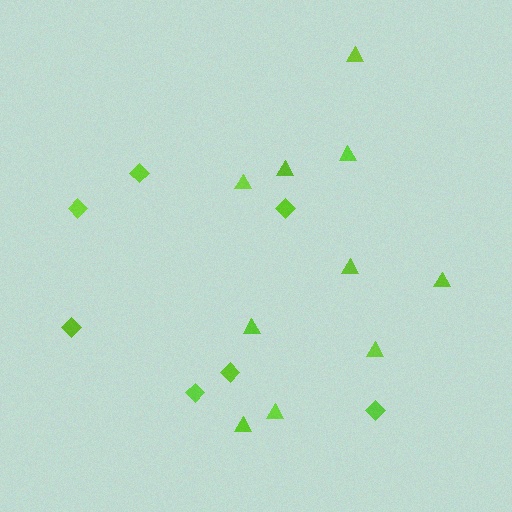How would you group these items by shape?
There are 2 groups: one group of diamonds (7) and one group of triangles (10).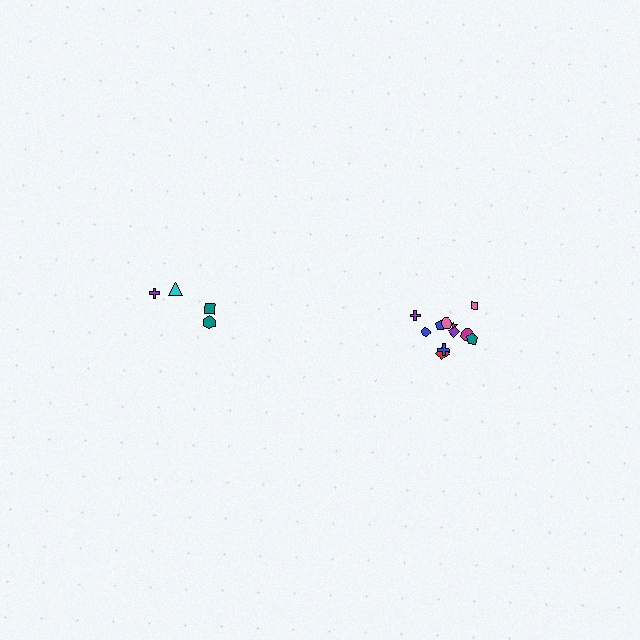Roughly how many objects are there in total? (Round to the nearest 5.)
Roughly 15 objects in total.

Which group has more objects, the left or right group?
The right group.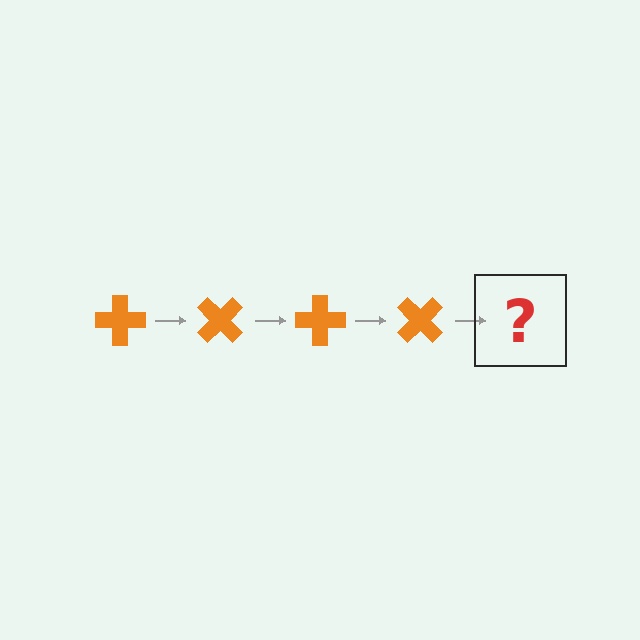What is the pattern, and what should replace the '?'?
The pattern is that the cross rotates 45 degrees each step. The '?' should be an orange cross rotated 180 degrees.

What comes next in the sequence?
The next element should be an orange cross rotated 180 degrees.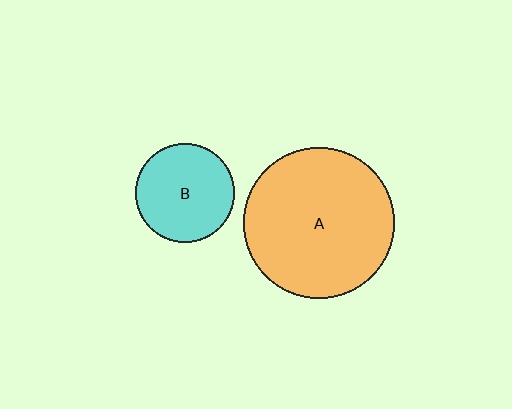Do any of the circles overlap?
No, none of the circles overlap.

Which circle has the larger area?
Circle A (orange).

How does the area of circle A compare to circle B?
Approximately 2.3 times.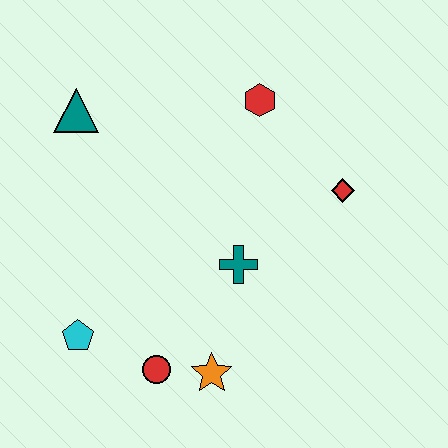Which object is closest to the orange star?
The red circle is closest to the orange star.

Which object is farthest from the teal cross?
The teal triangle is farthest from the teal cross.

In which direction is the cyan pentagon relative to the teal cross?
The cyan pentagon is to the left of the teal cross.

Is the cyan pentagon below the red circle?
No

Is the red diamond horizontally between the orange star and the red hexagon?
No